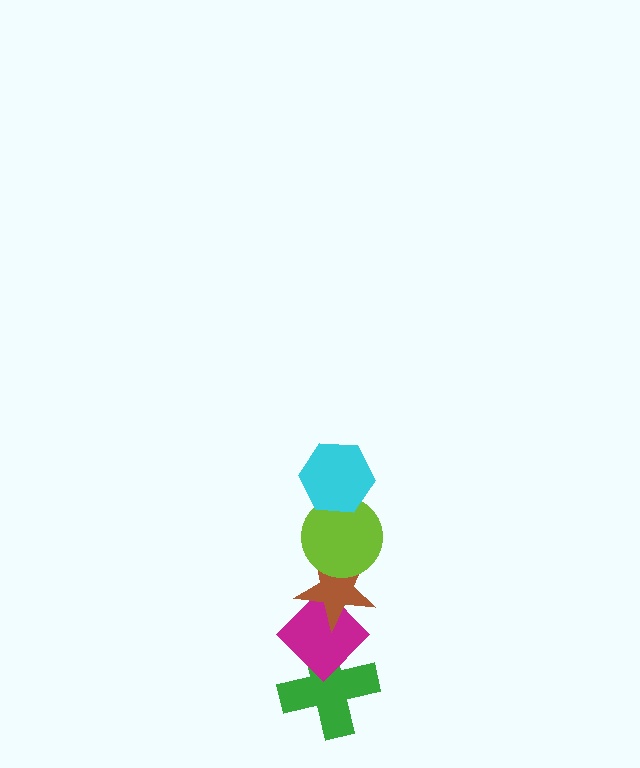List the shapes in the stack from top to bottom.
From top to bottom: the cyan hexagon, the lime circle, the brown star, the magenta diamond, the green cross.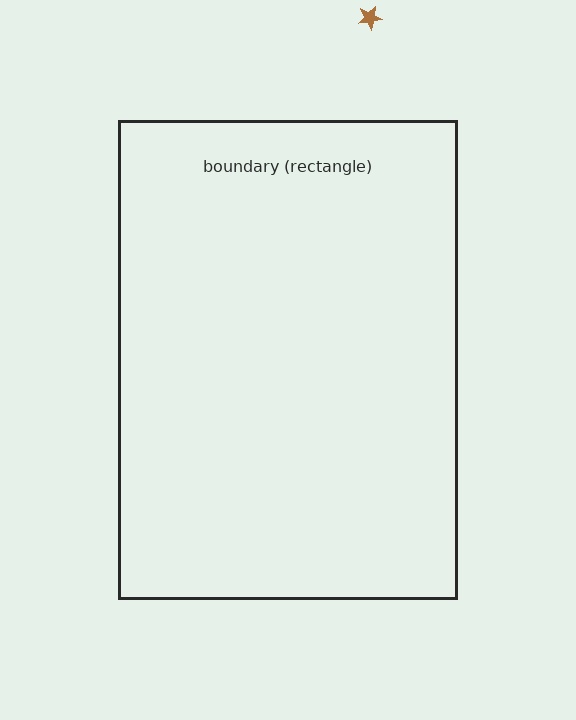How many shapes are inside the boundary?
0 inside, 1 outside.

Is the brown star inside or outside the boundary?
Outside.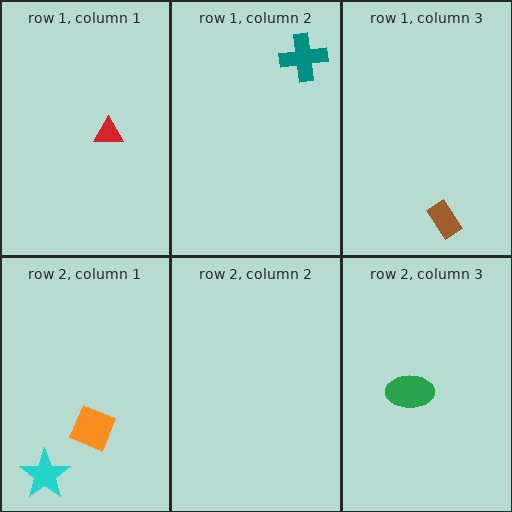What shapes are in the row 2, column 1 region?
The cyan star, the orange diamond.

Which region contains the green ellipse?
The row 2, column 3 region.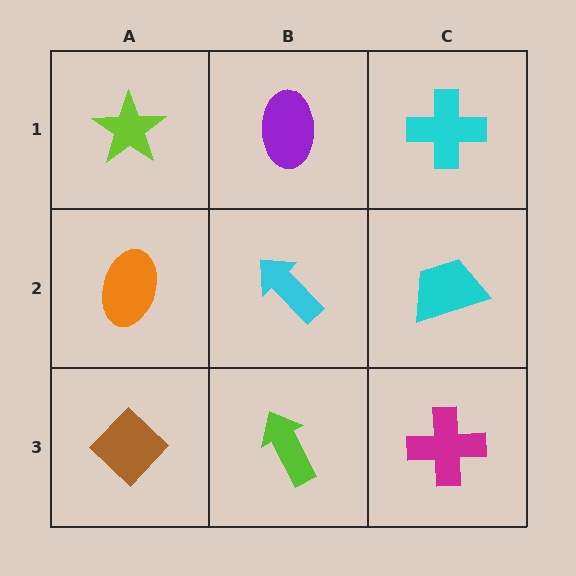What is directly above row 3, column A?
An orange ellipse.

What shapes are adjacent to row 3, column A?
An orange ellipse (row 2, column A), a lime arrow (row 3, column B).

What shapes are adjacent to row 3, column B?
A cyan arrow (row 2, column B), a brown diamond (row 3, column A), a magenta cross (row 3, column C).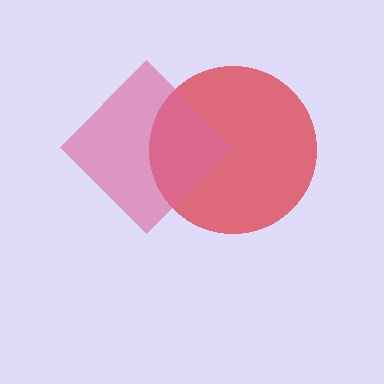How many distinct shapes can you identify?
There are 2 distinct shapes: a red circle, a pink diamond.